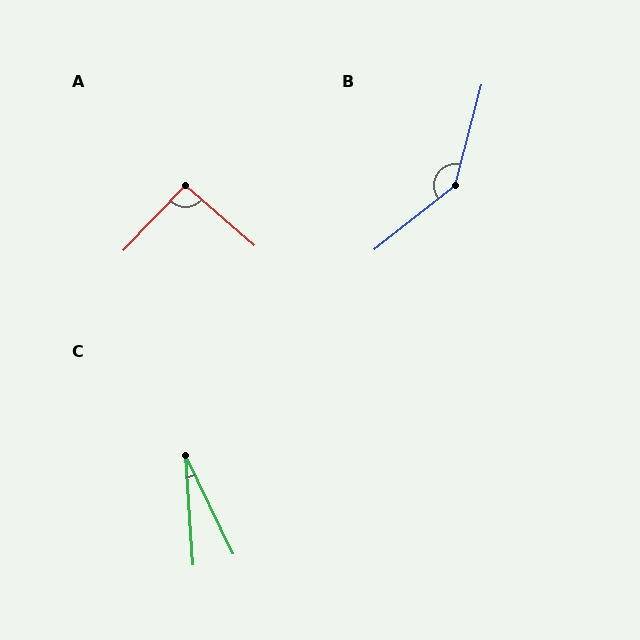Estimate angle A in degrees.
Approximately 93 degrees.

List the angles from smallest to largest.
C (22°), A (93°), B (143°).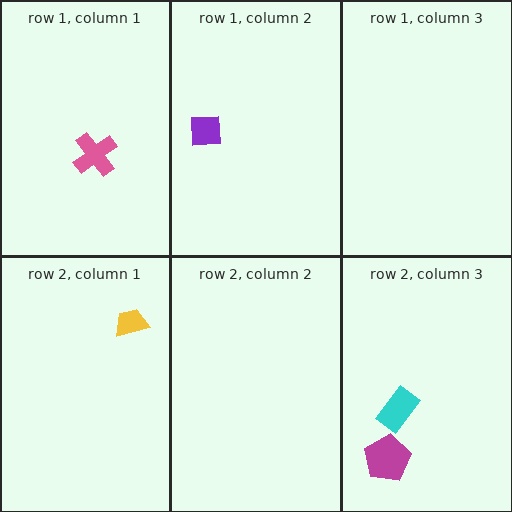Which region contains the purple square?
The row 1, column 2 region.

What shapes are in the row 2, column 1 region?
The yellow trapezoid.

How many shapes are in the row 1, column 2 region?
1.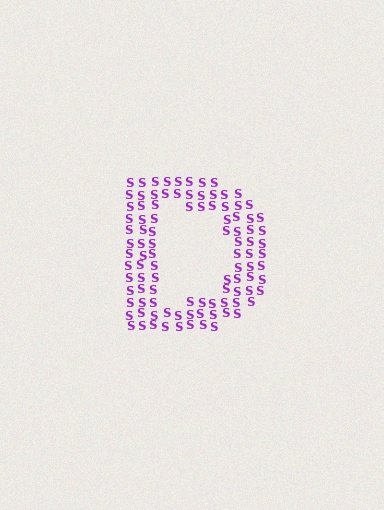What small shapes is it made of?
It is made of small letter S's.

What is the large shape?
The large shape is the letter D.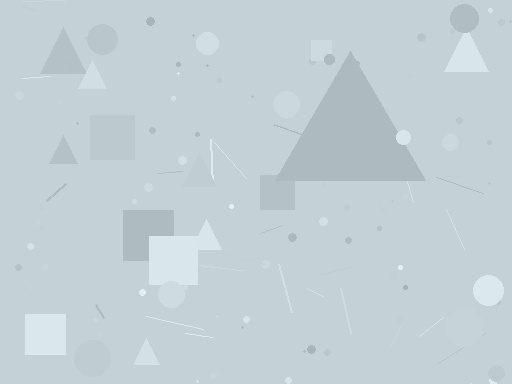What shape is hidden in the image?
A triangle is hidden in the image.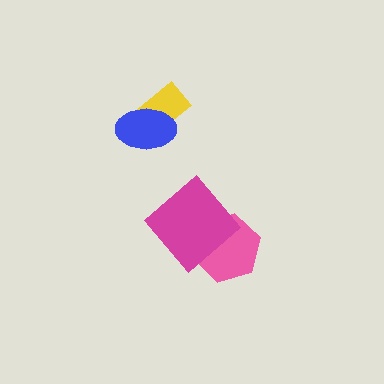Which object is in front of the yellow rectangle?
The blue ellipse is in front of the yellow rectangle.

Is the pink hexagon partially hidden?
Yes, it is partially covered by another shape.